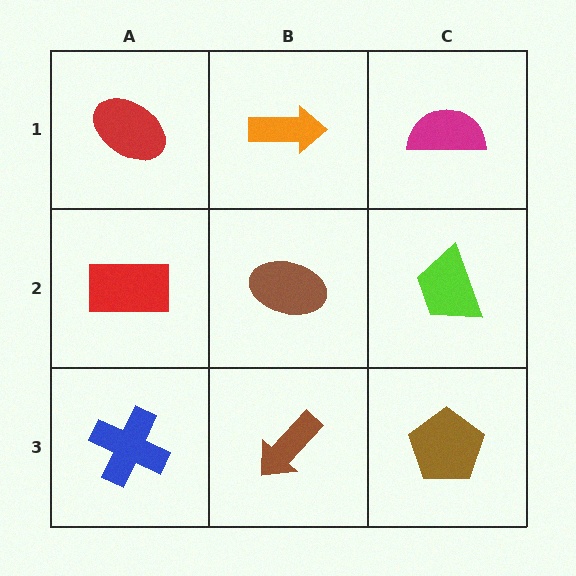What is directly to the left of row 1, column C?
An orange arrow.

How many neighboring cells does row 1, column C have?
2.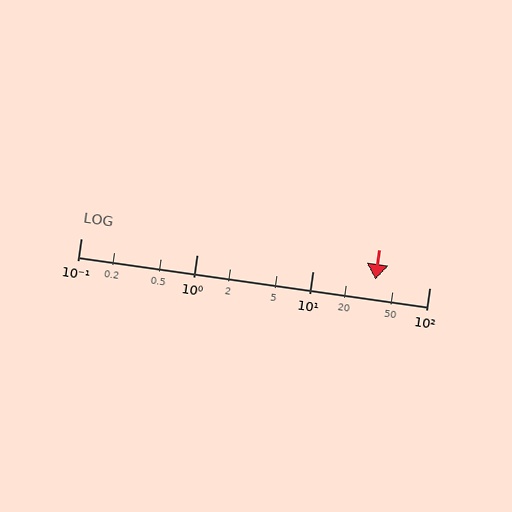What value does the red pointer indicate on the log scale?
The pointer indicates approximately 34.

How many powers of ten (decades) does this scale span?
The scale spans 3 decades, from 0.1 to 100.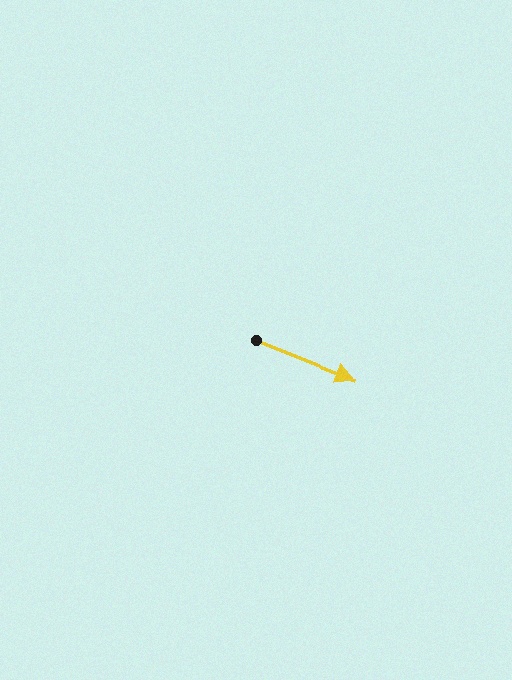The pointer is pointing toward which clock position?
Roughly 4 o'clock.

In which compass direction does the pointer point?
East.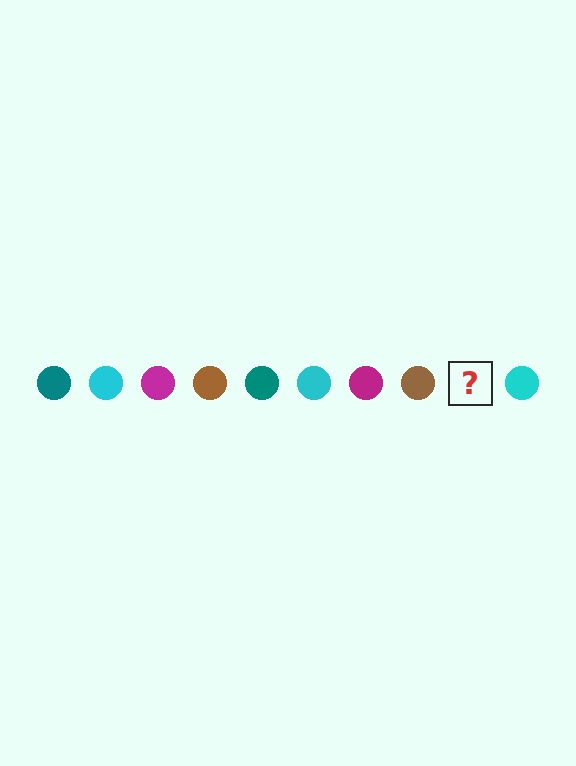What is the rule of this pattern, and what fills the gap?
The rule is that the pattern cycles through teal, cyan, magenta, brown circles. The gap should be filled with a teal circle.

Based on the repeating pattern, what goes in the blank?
The blank should be a teal circle.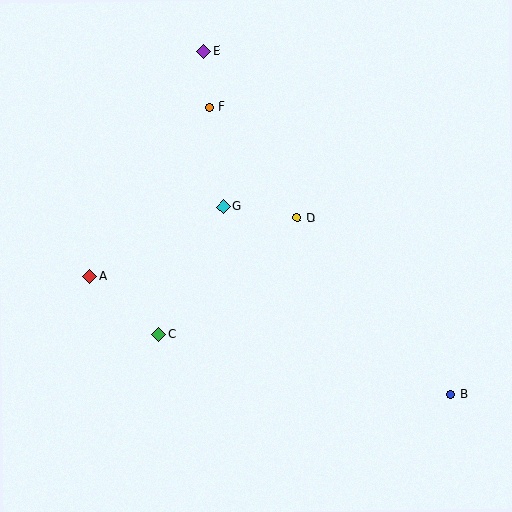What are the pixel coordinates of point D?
Point D is at (297, 218).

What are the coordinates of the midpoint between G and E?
The midpoint between G and E is at (214, 129).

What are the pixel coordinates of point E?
Point E is at (204, 51).